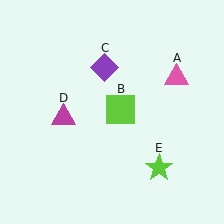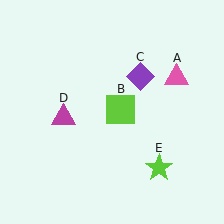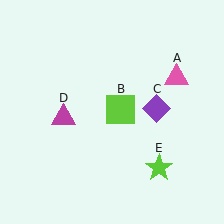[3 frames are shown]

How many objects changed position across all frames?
1 object changed position: purple diamond (object C).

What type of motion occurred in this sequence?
The purple diamond (object C) rotated clockwise around the center of the scene.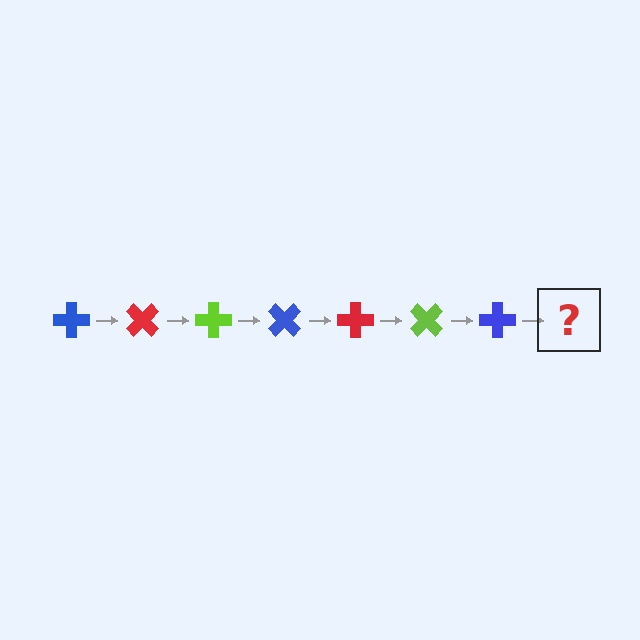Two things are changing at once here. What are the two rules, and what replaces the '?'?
The two rules are that it rotates 45 degrees each step and the color cycles through blue, red, and lime. The '?' should be a red cross, rotated 315 degrees from the start.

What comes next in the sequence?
The next element should be a red cross, rotated 315 degrees from the start.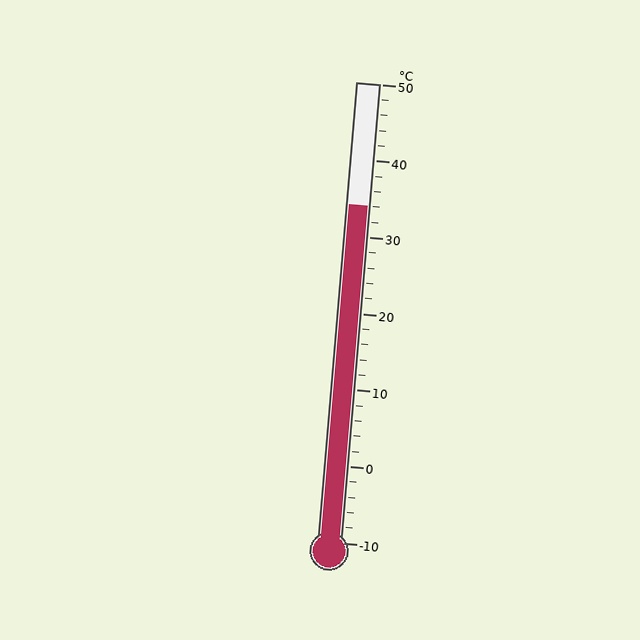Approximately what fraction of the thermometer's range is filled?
The thermometer is filled to approximately 75% of its range.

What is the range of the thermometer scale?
The thermometer scale ranges from -10°C to 50°C.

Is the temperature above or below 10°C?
The temperature is above 10°C.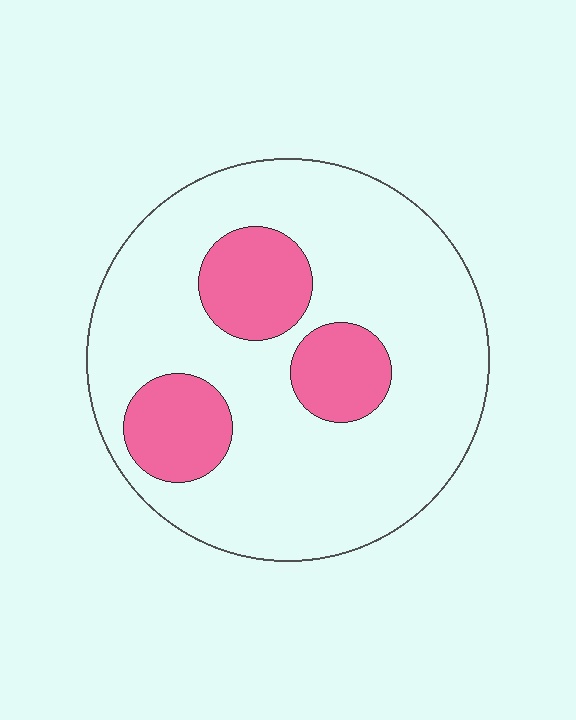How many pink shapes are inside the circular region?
3.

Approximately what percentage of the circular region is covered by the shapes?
Approximately 20%.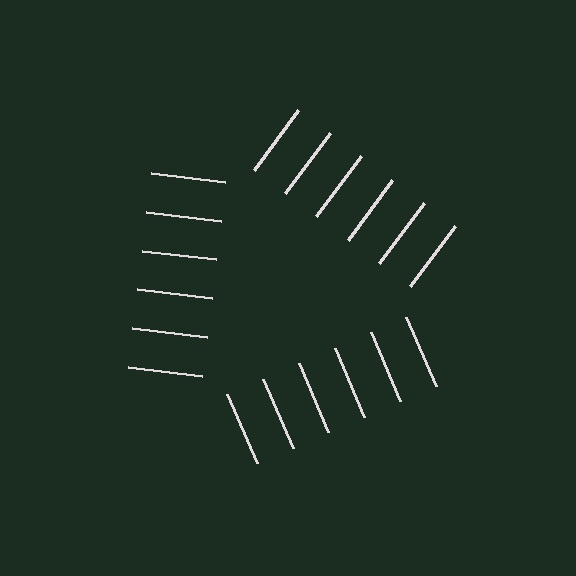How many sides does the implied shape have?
3 sides — the line-ends trace a triangle.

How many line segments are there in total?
18 — 6 along each of the 3 edges.